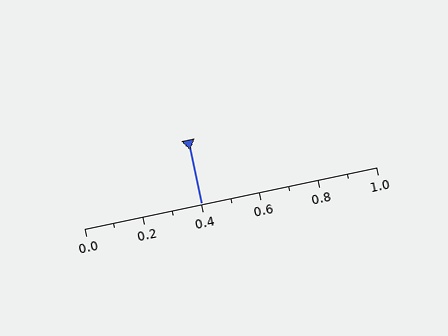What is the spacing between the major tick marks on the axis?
The major ticks are spaced 0.2 apart.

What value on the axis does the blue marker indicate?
The marker indicates approximately 0.4.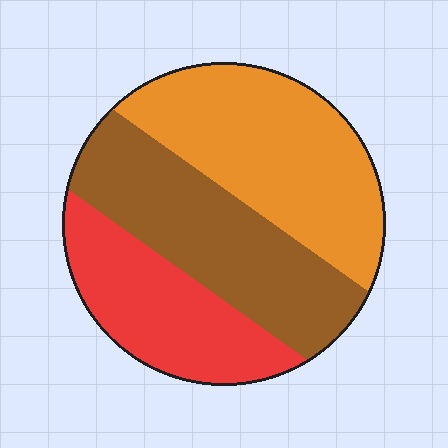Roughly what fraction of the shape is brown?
Brown takes up about one third (1/3) of the shape.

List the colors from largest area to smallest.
From largest to smallest: orange, brown, red.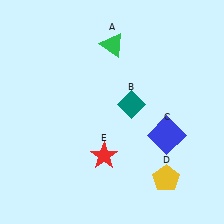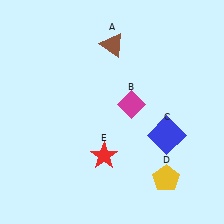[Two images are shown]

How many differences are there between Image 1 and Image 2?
There are 2 differences between the two images.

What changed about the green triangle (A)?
In Image 1, A is green. In Image 2, it changed to brown.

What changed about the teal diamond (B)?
In Image 1, B is teal. In Image 2, it changed to magenta.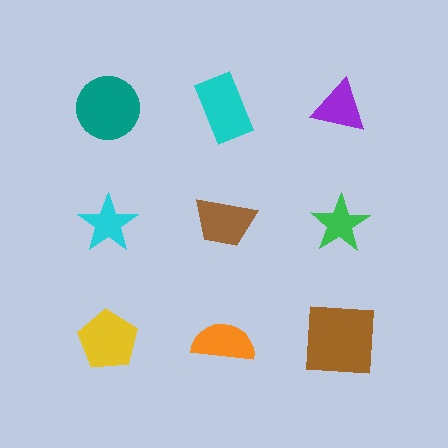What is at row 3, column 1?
A yellow pentagon.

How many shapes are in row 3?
3 shapes.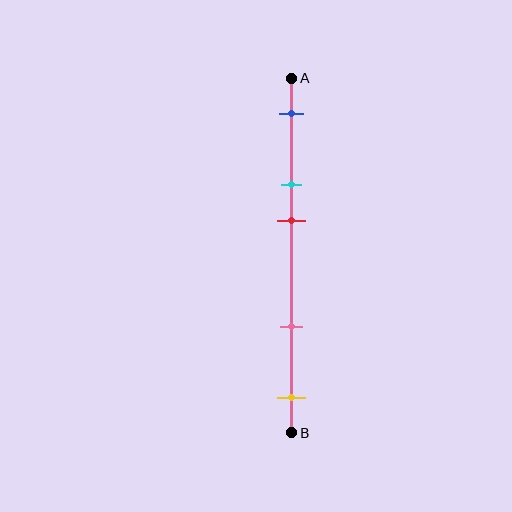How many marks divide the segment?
There are 5 marks dividing the segment.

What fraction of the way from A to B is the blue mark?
The blue mark is approximately 10% (0.1) of the way from A to B.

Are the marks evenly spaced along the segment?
No, the marks are not evenly spaced.